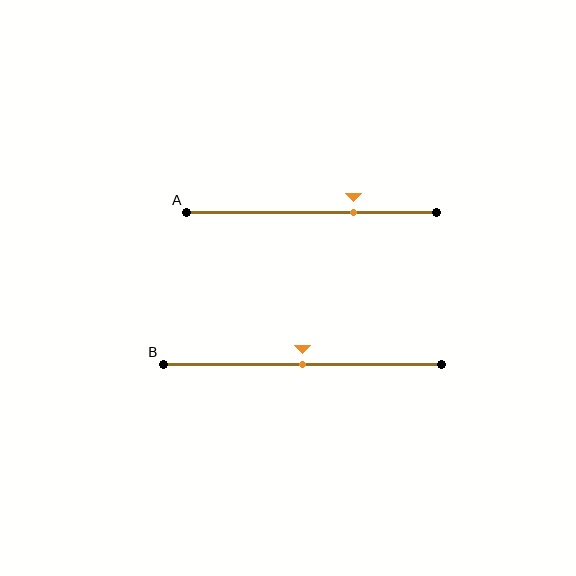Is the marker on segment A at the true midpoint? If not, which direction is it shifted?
No, the marker on segment A is shifted to the right by about 17% of the segment length.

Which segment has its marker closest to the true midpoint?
Segment B has its marker closest to the true midpoint.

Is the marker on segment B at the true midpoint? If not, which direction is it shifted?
Yes, the marker on segment B is at the true midpoint.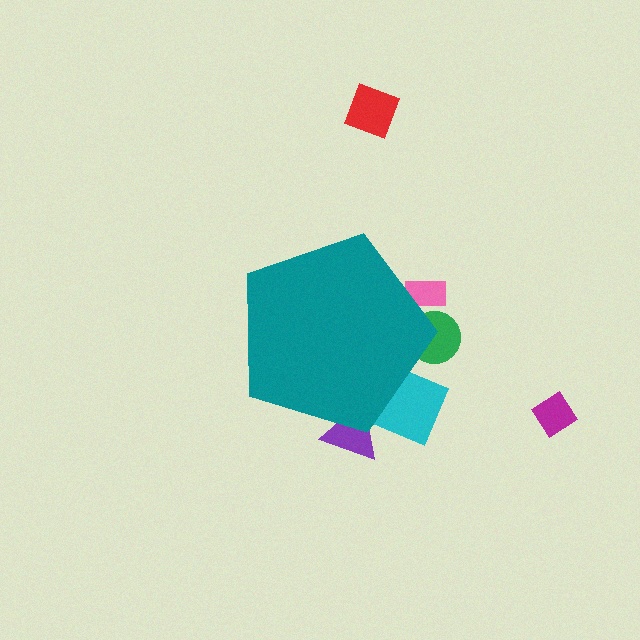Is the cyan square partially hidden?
Yes, the cyan square is partially hidden behind the teal pentagon.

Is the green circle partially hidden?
Yes, the green circle is partially hidden behind the teal pentagon.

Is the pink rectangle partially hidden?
Yes, the pink rectangle is partially hidden behind the teal pentagon.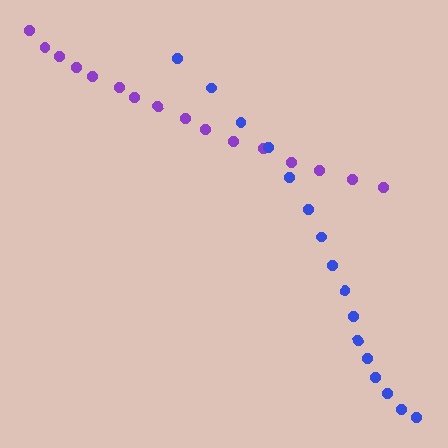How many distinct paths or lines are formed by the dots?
There are 2 distinct paths.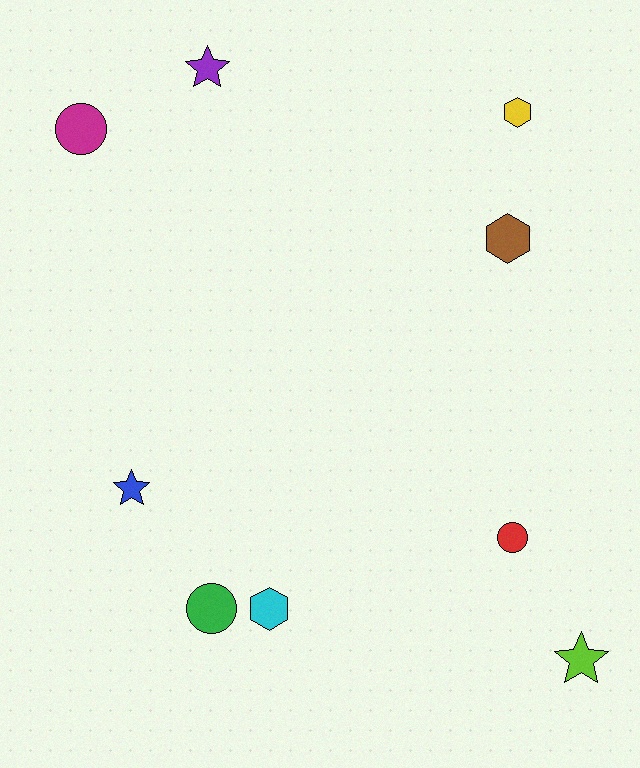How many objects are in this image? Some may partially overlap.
There are 9 objects.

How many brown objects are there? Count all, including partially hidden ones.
There is 1 brown object.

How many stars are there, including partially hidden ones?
There are 3 stars.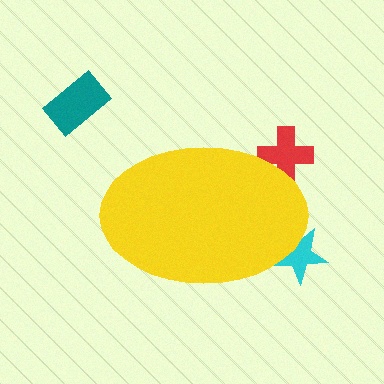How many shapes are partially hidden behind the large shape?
2 shapes are partially hidden.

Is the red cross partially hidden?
Yes, the red cross is partially hidden behind the yellow ellipse.